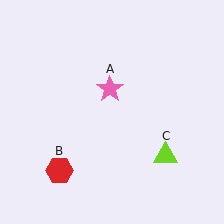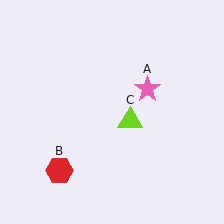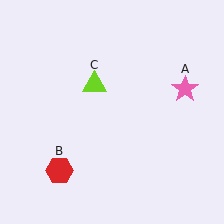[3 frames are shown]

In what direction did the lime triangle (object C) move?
The lime triangle (object C) moved up and to the left.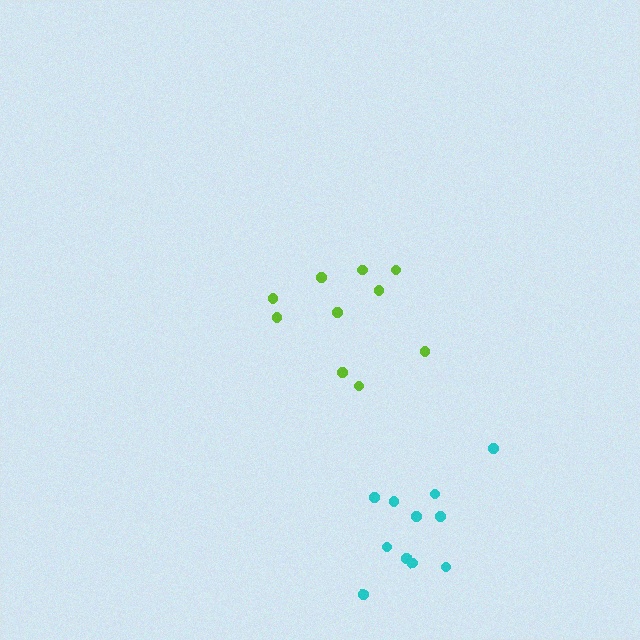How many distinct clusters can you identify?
There are 2 distinct clusters.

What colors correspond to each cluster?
The clusters are colored: lime, cyan.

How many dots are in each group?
Group 1: 10 dots, Group 2: 11 dots (21 total).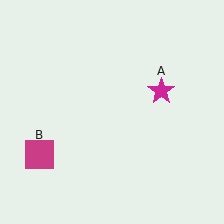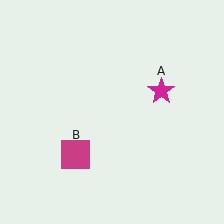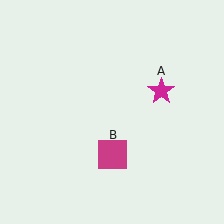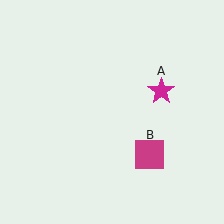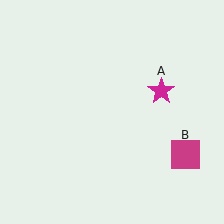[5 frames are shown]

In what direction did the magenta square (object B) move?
The magenta square (object B) moved right.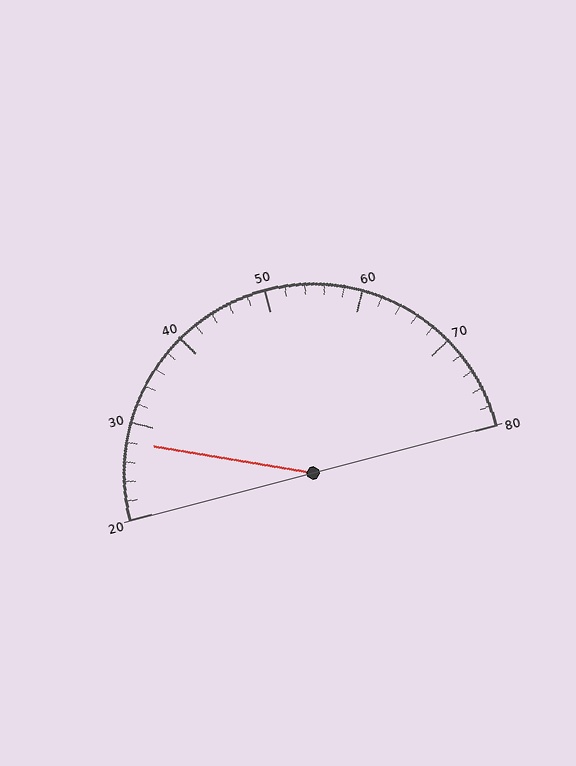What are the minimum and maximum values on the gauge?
The gauge ranges from 20 to 80.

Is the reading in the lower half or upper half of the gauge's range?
The reading is in the lower half of the range (20 to 80).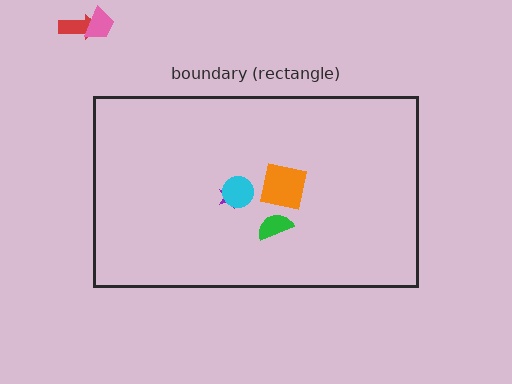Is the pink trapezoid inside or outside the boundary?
Outside.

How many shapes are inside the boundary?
4 inside, 2 outside.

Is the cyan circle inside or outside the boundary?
Inside.